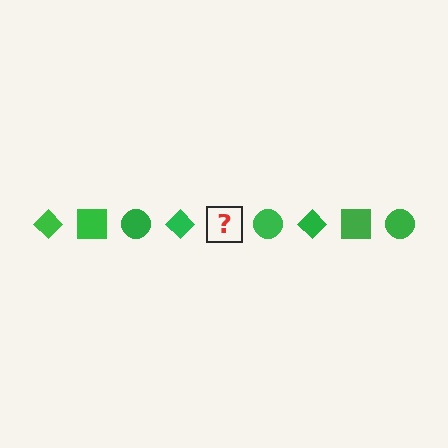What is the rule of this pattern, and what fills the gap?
The rule is that the pattern cycles through diamond, square, circle shapes in green. The gap should be filled with a green square.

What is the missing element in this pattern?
The missing element is a green square.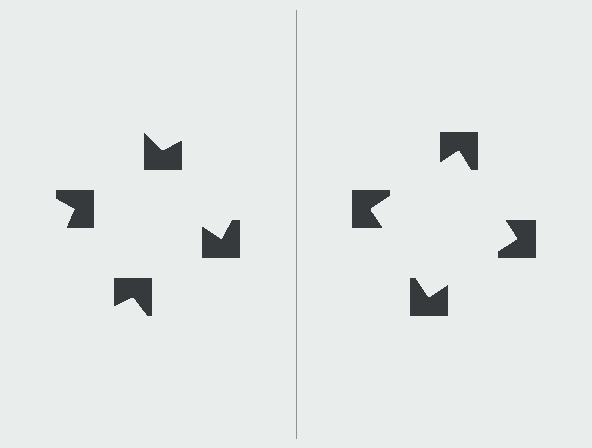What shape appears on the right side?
An illusory square.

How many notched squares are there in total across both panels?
8 — 4 on each side.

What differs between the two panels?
The notched squares are positioned identically on both sides; only the wedge orientations differ. On the right they align to a square; on the left they are misaligned.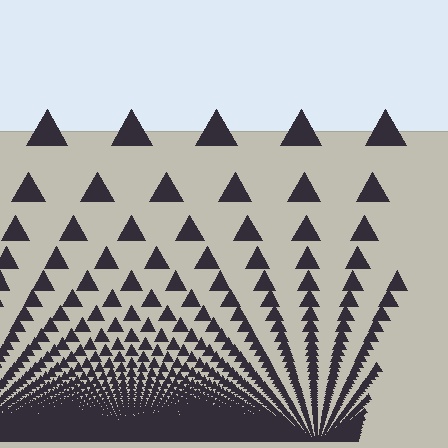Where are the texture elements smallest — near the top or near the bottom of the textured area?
Near the bottom.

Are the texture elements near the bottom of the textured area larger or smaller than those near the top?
Smaller. The gradient is inverted — elements near the bottom are smaller and denser.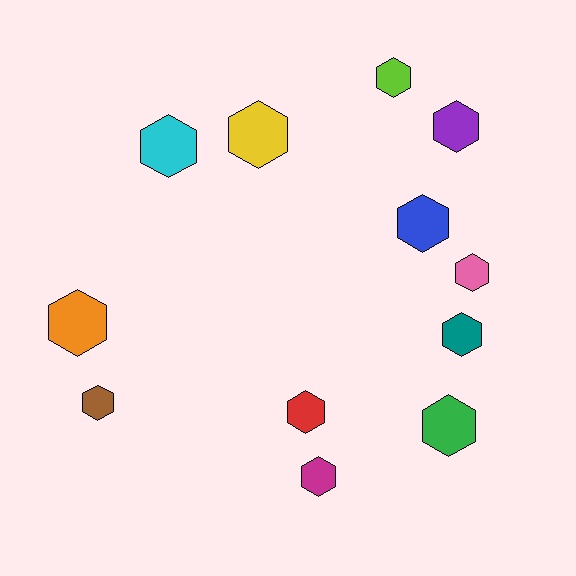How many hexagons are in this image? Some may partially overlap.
There are 12 hexagons.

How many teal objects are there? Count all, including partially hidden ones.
There is 1 teal object.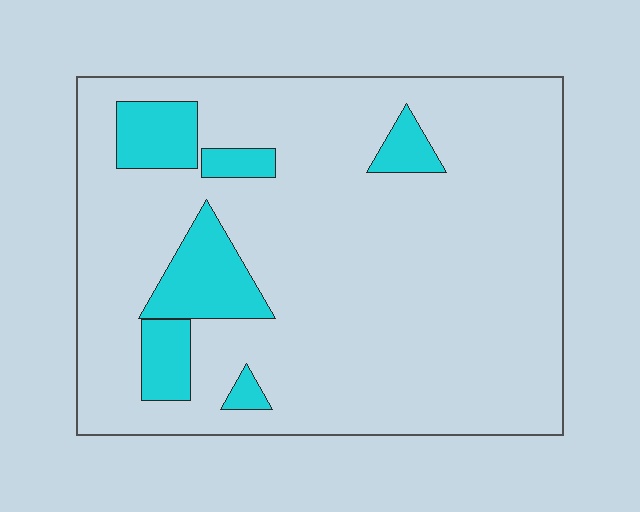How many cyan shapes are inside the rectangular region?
6.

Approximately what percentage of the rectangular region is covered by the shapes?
Approximately 15%.